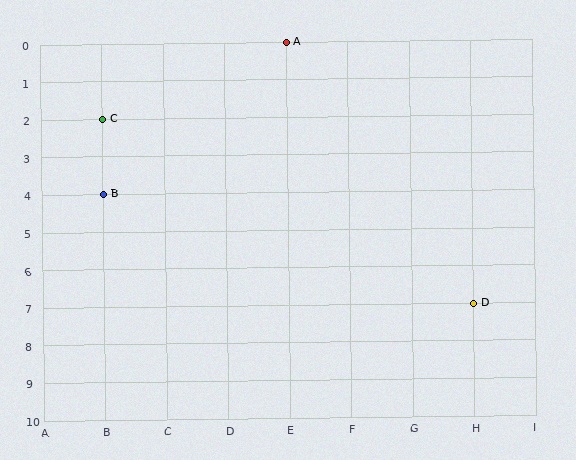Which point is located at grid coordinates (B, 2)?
Point C is at (B, 2).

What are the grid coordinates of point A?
Point A is at grid coordinates (E, 0).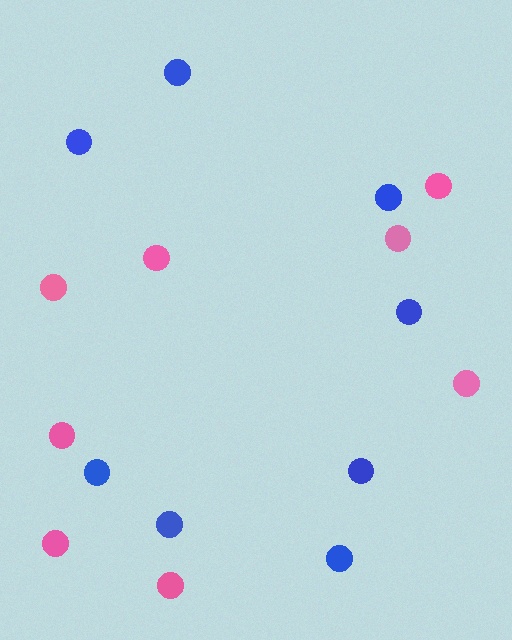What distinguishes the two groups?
There are 2 groups: one group of blue circles (8) and one group of pink circles (8).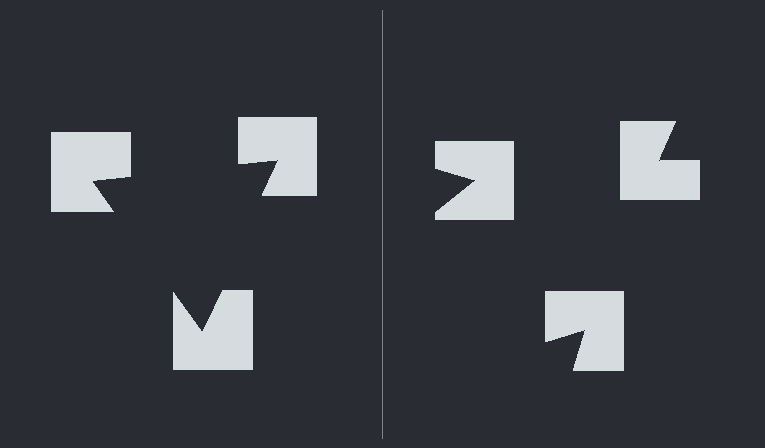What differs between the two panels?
The notched squares are positioned identically on both sides; only the wedge orientations differ. On the left they align to a triangle; on the right they are misaligned.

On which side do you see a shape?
An illusory triangle appears on the left side. On the right side the wedge cuts are rotated, so no coherent shape forms.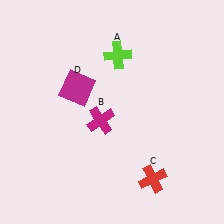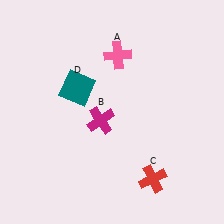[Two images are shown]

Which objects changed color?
A changed from lime to pink. D changed from magenta to teal.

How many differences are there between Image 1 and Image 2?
There are 2 differences between the two images.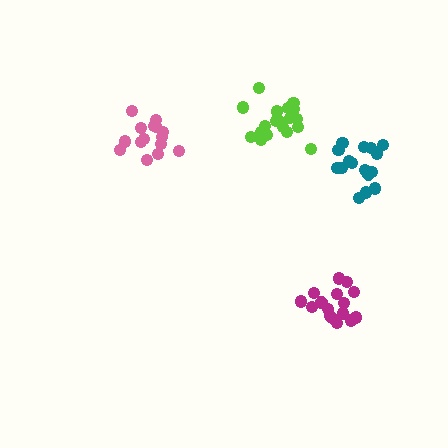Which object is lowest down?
The magenta cluster is bottommost.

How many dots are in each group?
Group 1: 15 dots, Group 2: 16 dots, Group 3: 16 dots, Group 4: 20 dots (67 total).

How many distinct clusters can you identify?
There are 4 distinct clusters.